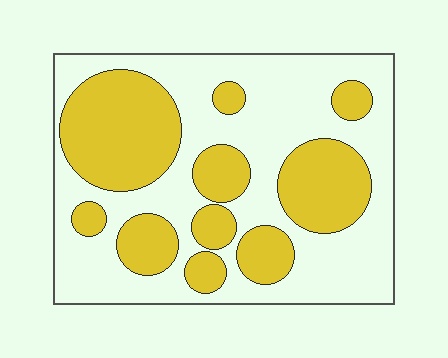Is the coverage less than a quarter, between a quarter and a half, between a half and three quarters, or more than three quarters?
Between a quarter and a half.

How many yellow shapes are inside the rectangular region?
10.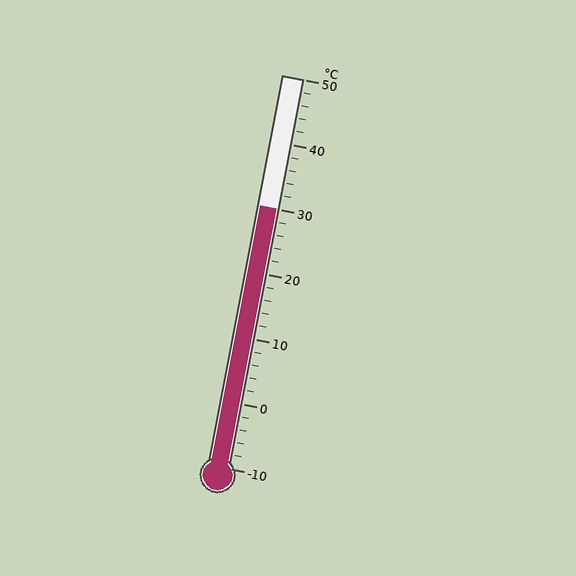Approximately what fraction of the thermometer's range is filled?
The thermometer is filled to approximately 65% of its range.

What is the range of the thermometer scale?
The thermometer scale ranges from -10°C to 50°C.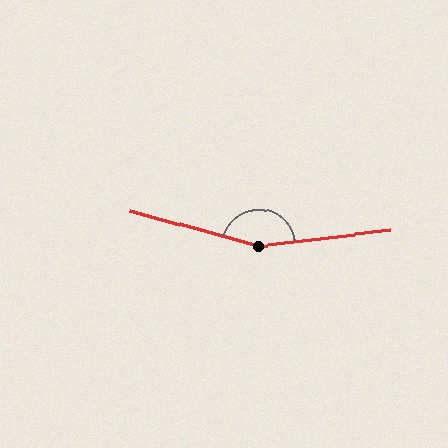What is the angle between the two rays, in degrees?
Approximately 158 degrees.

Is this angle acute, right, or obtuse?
It is obtuse.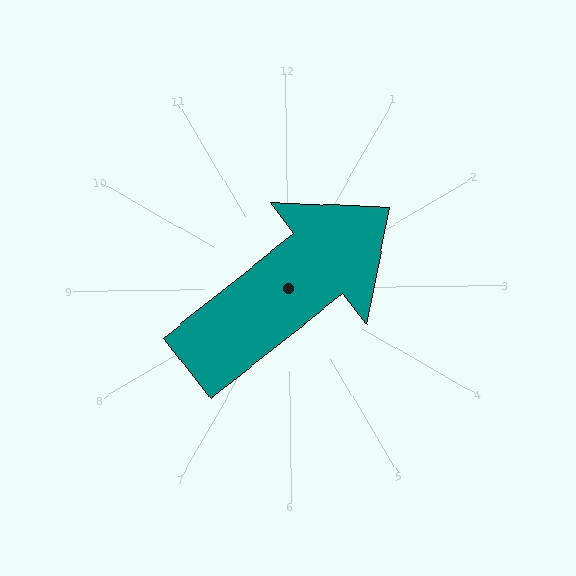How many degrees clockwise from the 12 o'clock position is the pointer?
Approximately 52 degrees.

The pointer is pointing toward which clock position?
Roughly 2 o'clock.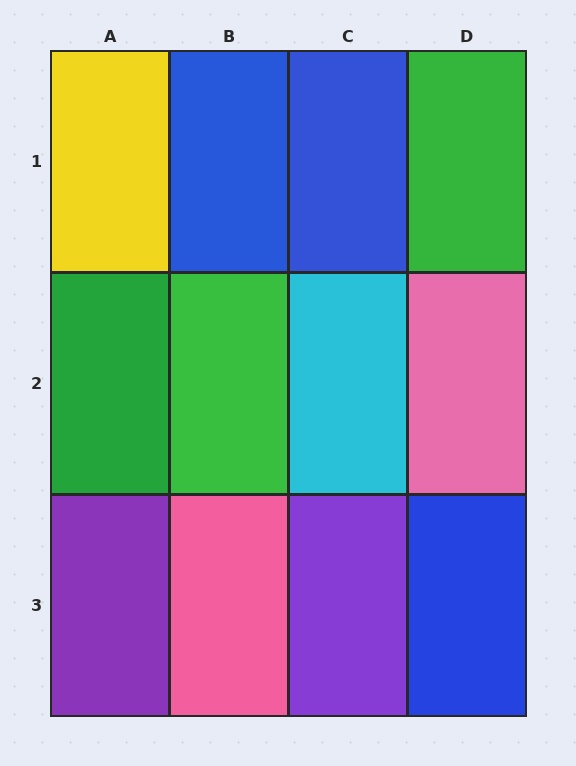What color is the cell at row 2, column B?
Green.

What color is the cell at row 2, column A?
Green.